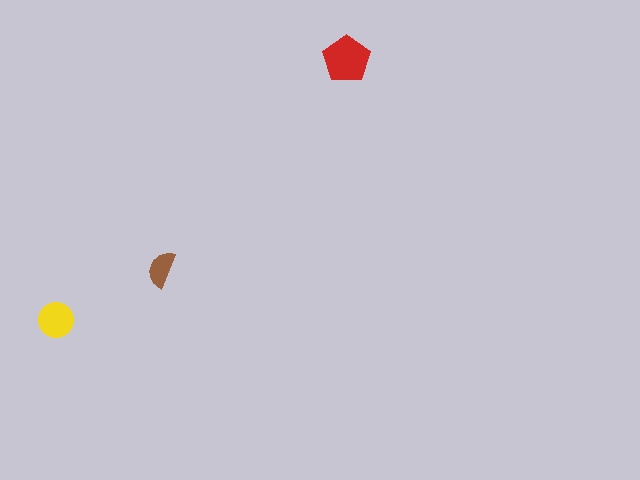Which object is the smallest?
The brown semicircle.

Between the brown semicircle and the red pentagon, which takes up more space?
The red pentagon.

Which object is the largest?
The red pentagon.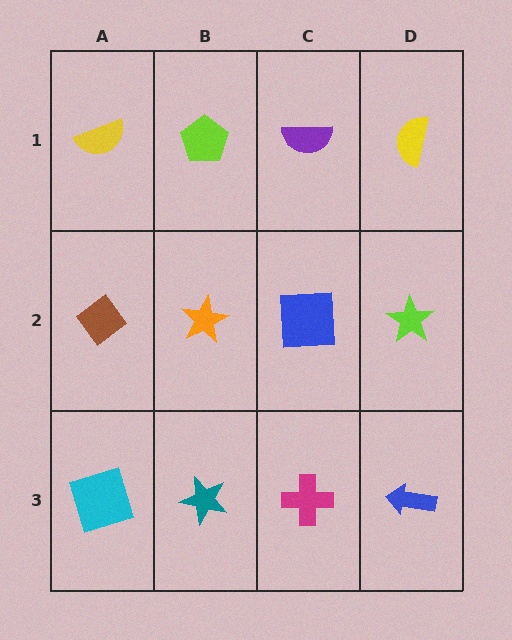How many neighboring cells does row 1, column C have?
3.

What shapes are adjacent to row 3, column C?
A blue square (row 2, column C), a teal star (row 3, column B), a blue arrow (row 3, column D).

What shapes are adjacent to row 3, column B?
An orange star (row 2, column B), a cyan square (row 3, column A), a magenta cross (row 3, column C).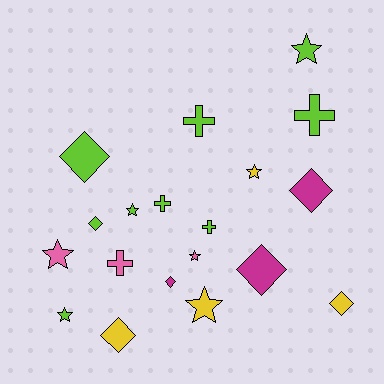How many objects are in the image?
There are 19 objects.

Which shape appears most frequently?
Star, with 7 objects.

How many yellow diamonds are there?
There are 2 yellow diamonds.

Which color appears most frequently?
Lime, with 9 objects.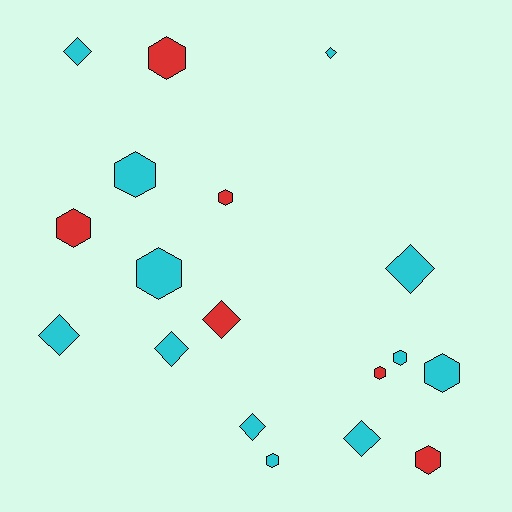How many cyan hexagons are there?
There are 5 cyan hexagons.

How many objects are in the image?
There are 18 objects.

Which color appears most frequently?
Cyan, with 12 objects.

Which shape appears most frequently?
Hexagon, with 10 objects.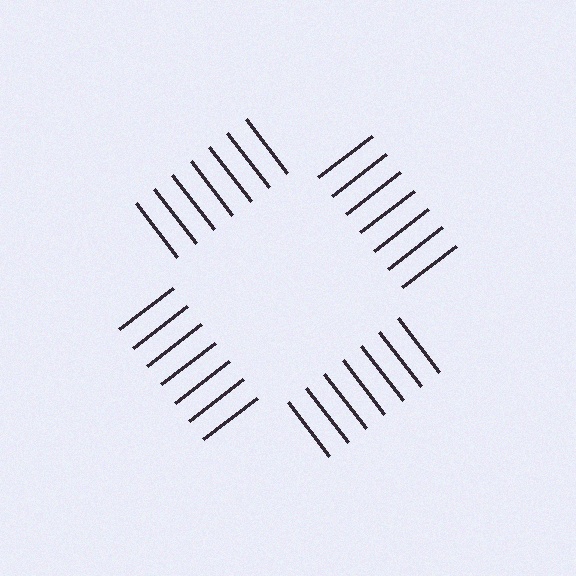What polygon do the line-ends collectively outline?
An illusory square — the line segments terminate on its edges but no continuous stroke is drawn.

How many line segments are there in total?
28 — 7 along each of the 4 edges.